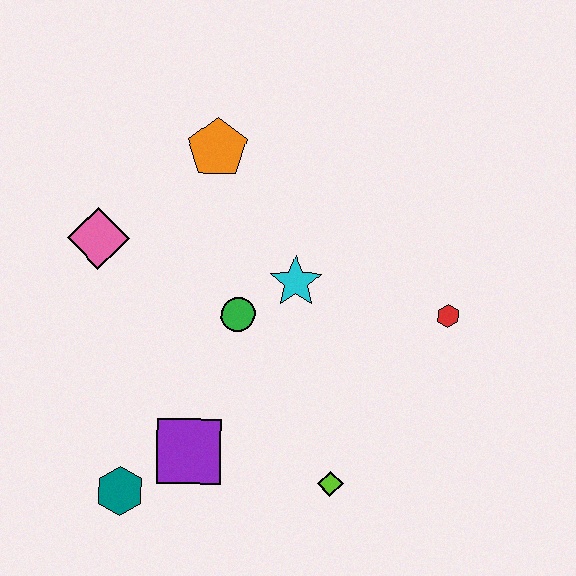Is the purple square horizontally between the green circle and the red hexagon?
No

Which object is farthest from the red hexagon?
The teal hexagon is farthest from the red hexagon.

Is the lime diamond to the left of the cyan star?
No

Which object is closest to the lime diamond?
The purple square is closest to the lime diamond.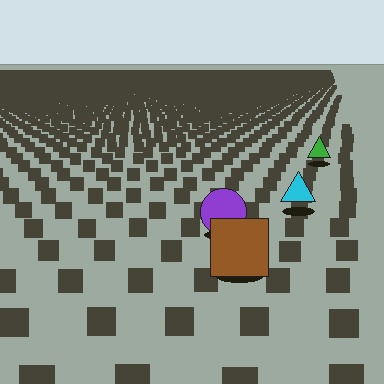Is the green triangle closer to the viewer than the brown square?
No. The brown square is closer — you can tell from the texture gradient: the ground texture is coarser near it.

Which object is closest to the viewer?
The brown square is closest. The texture marks near it are larger and more spread out.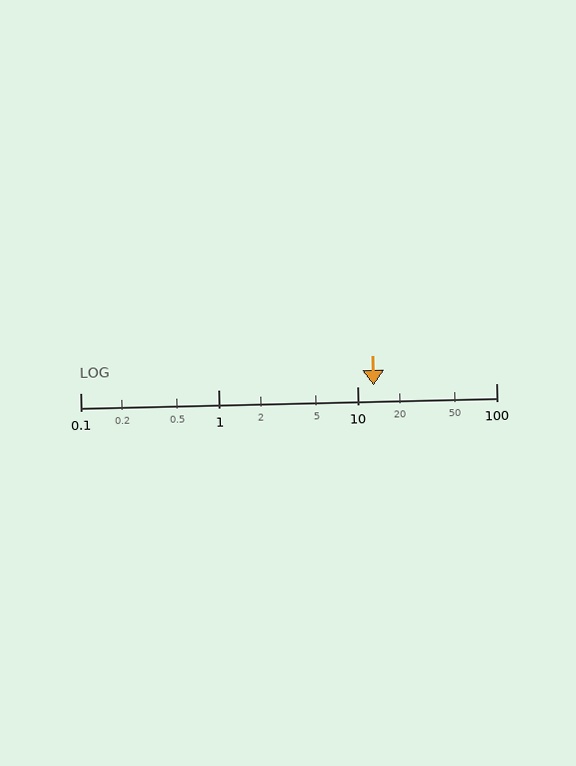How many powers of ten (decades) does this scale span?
The scale spans 3 decades, from 0.1 to 100.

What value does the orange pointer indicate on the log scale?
The pointer indicates approximately 13.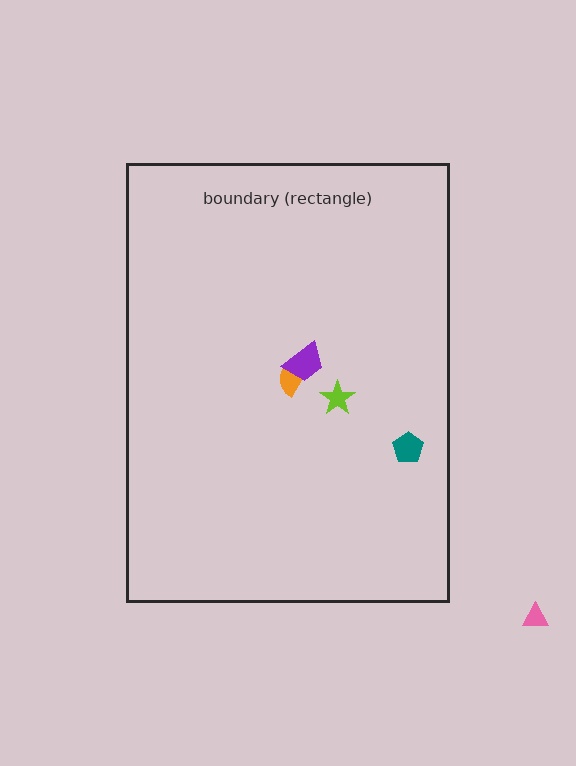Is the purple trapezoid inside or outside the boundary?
Inside.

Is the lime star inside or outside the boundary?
Inside.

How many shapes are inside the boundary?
4 inside, 1 outside.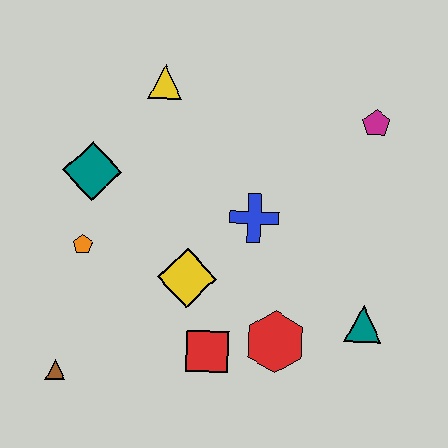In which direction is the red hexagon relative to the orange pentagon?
The red hexagon is to the right of the orange pentagon.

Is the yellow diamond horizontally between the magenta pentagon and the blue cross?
No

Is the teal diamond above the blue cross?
Yes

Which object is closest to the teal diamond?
The orange pentagon is closest to the teal diamond.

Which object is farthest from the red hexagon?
The yellow triangle is farthest from the red hexagon.